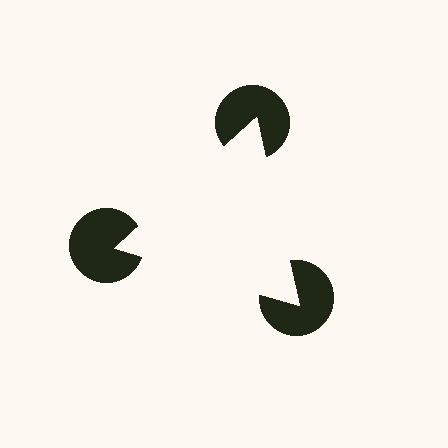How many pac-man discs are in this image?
There are 3 — one at each vertex of the illusory triangle.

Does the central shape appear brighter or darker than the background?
It typically appears slightly brighter than the background, even though no actual brightness change is drawn.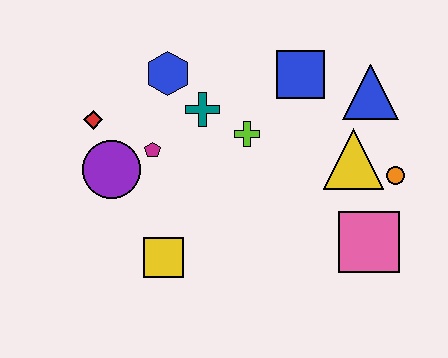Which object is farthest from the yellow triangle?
The red diamond is farthest from the yellow triangle.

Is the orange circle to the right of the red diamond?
Yes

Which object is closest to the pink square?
The orange circle is closest to the pink square.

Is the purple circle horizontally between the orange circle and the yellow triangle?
No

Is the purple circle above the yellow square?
Yes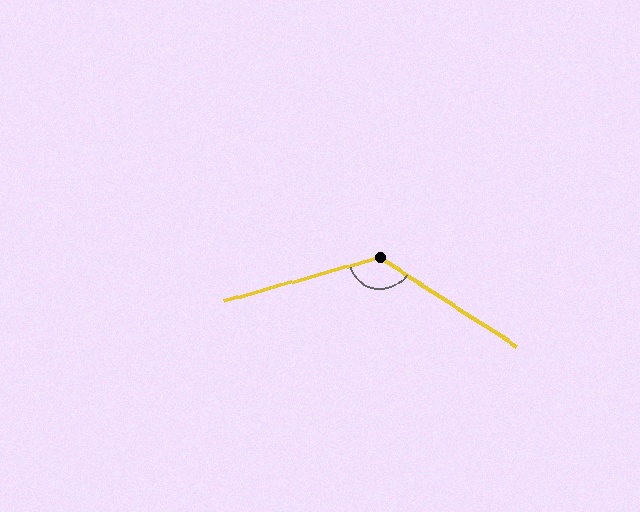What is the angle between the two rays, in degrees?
Approximately 131 degrees.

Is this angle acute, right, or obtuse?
It is obtuse.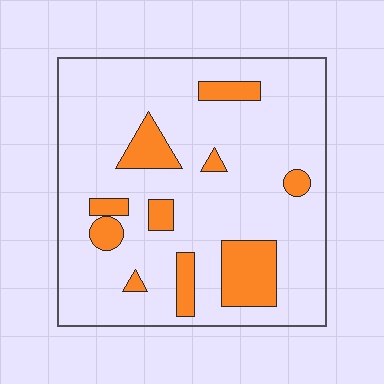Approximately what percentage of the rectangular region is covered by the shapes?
Approximately 15%.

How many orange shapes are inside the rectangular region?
10.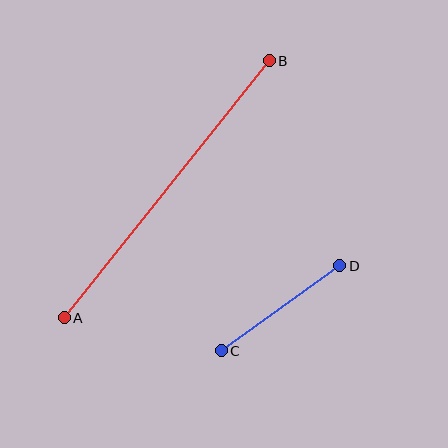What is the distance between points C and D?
The distance is approximately 146 pixels.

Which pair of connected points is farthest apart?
Points A and B are farthest apart.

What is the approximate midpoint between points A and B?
The midpoint is at approximately (167, 189) pixels.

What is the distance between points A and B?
The distance is approximately 329 pixels.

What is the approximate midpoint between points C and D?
The midpoint is at approximately (281, 308) pixels.